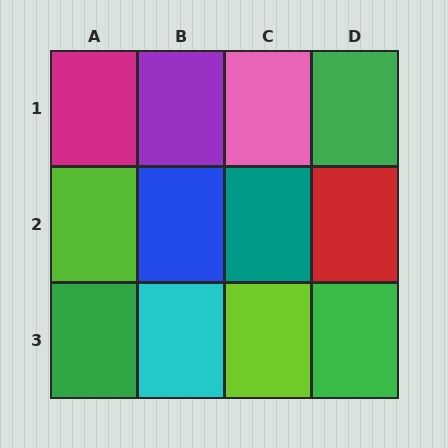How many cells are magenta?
1 cell is magenta.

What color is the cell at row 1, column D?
Green.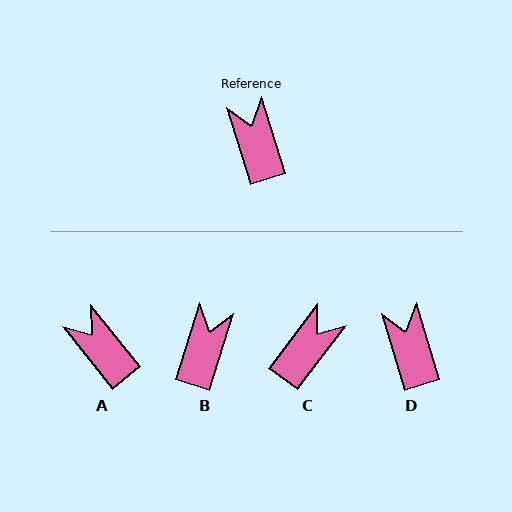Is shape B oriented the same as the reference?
No, it is off by about 35 degrees.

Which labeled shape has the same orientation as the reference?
D.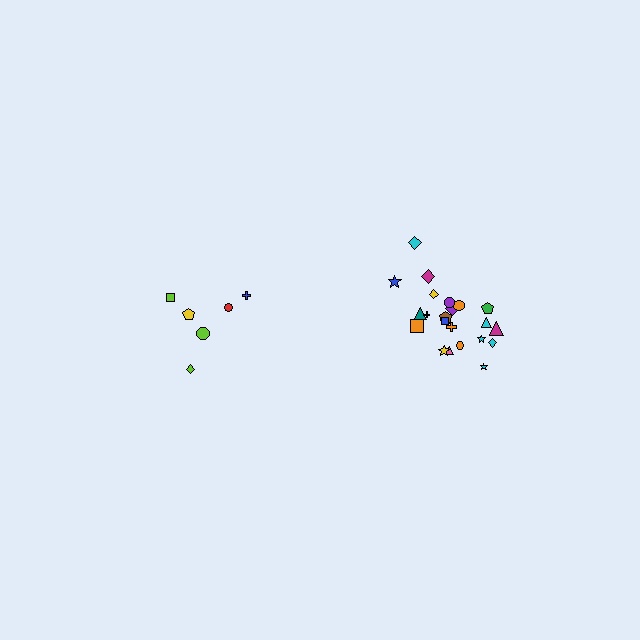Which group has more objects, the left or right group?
The right group.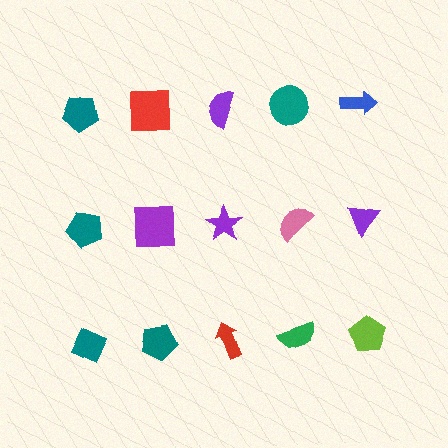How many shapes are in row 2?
5 shapes.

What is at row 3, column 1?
A teal diamond.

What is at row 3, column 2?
A teal pentagon.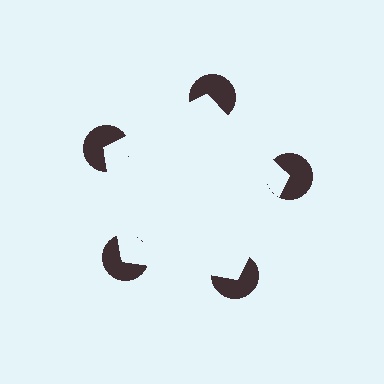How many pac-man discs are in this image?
There are 5 — one at each vertex of the illusory pentagon.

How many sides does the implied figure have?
5 sides.